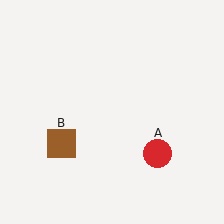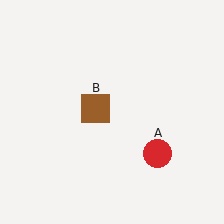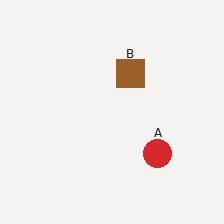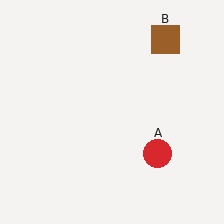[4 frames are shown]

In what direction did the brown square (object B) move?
The brown square (object B) moved up and to the right.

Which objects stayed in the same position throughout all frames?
Red circle (object A) remained stationary.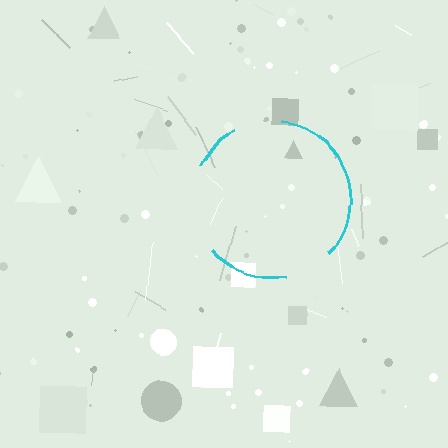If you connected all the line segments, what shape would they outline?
They would outline a circle.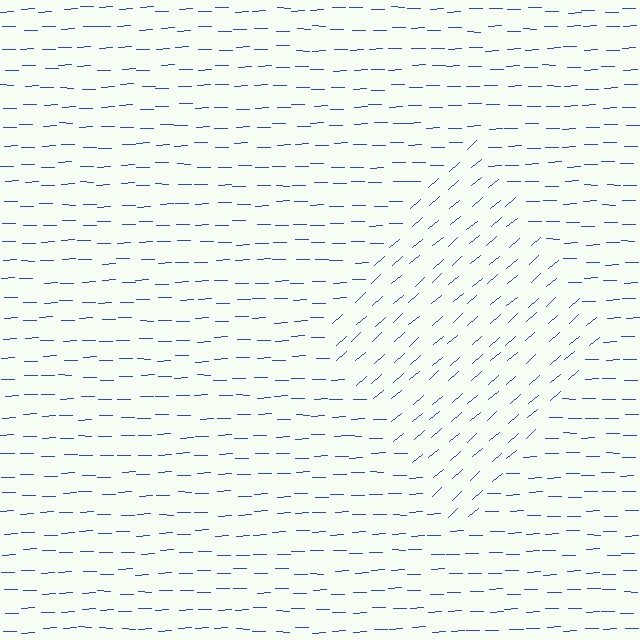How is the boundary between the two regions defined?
The boundary is defined purely by a change in line orientation (approximately 40 degrees difference). All lines are the same color and thickness.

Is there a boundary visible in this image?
Yes, there is a texture boundary formed by a change in line orientation.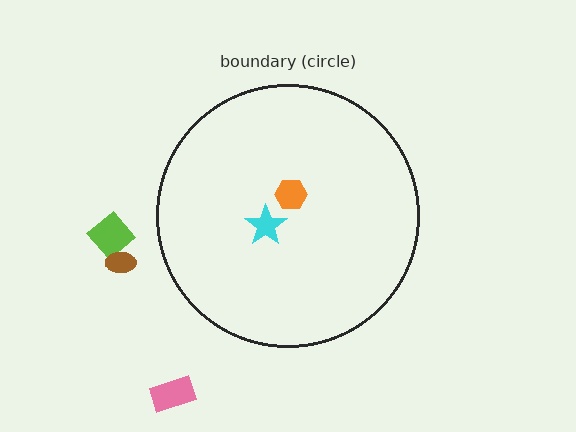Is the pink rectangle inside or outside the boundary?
Outside.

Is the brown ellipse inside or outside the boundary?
Outside.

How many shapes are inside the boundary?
2 inside, 3 outside.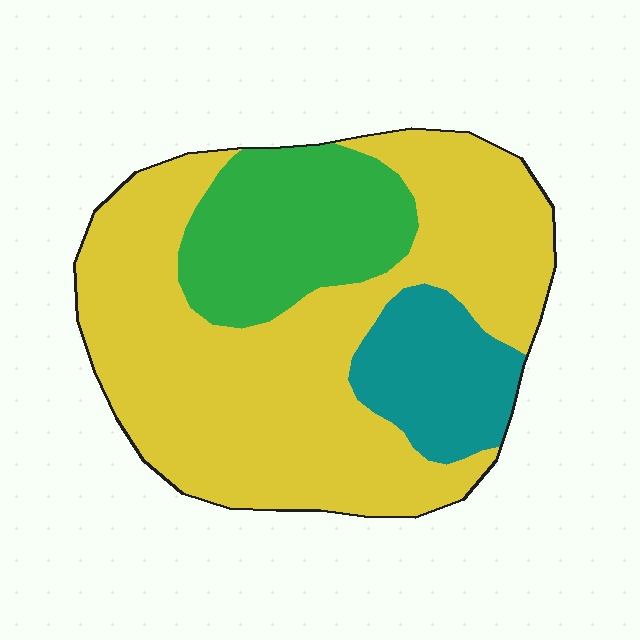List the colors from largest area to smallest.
From largest to smallest: yellow, green, teal.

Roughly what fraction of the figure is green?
Green covers 21% of the figure.